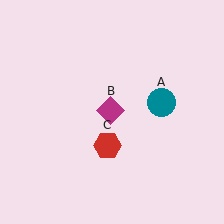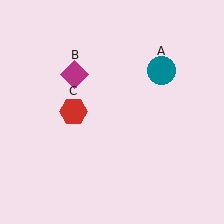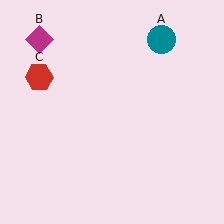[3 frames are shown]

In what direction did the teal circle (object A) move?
The teal circle (object A) moved up.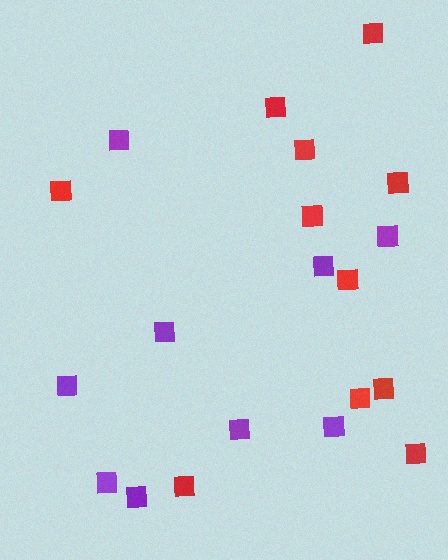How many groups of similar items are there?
There are 2 groups: one group of purple squares (9) and one group of red squares (11).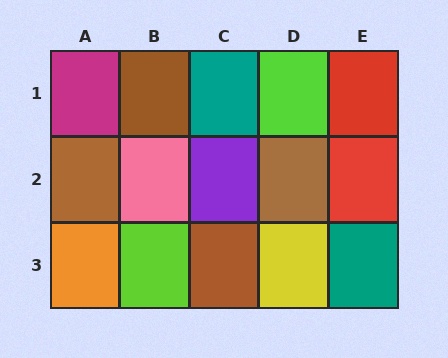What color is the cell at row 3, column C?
Brown.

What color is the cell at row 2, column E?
Red.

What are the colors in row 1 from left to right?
Magenta, brown, teal, lime, red.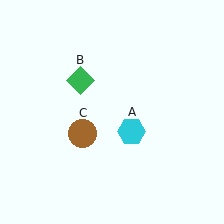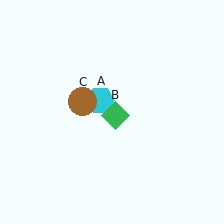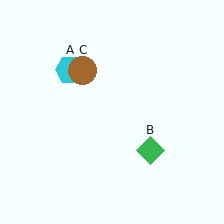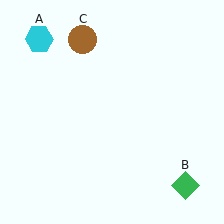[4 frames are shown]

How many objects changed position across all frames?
3 objects changed position: cyan hexagon (object A), green diamond (object B), brown circle (object C).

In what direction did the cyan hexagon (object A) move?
The cyan hexagon (object A) moved up and to the left.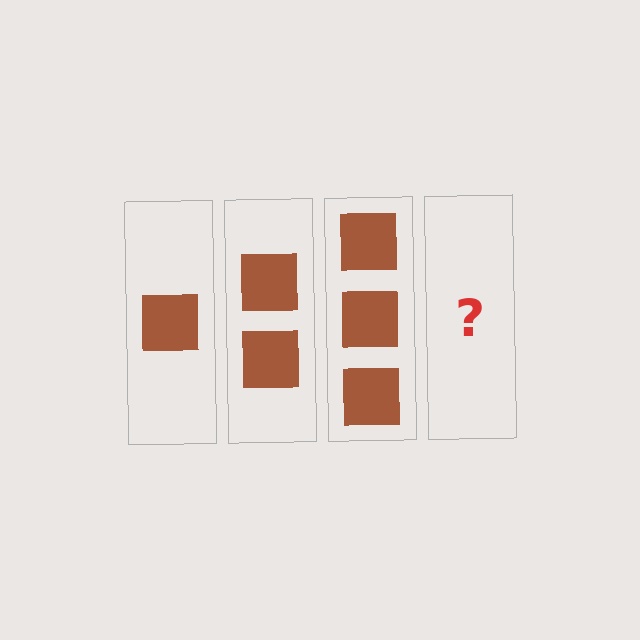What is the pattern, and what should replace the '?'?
The pattern is that each step adds one more square. The '?' should be 4 squares.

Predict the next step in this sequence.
The next step is 4 squares.